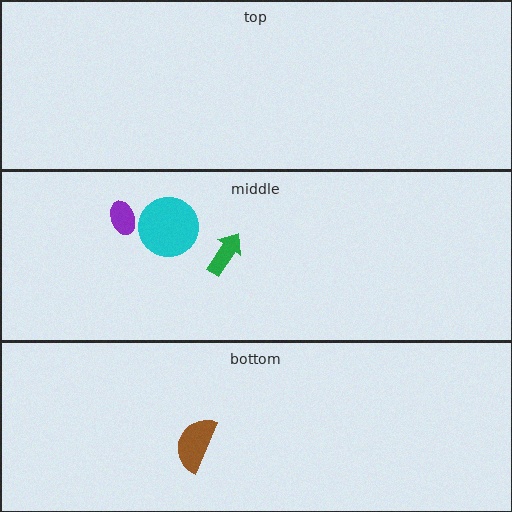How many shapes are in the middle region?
3.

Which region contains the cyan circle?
The middle region.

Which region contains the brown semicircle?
The bottom region.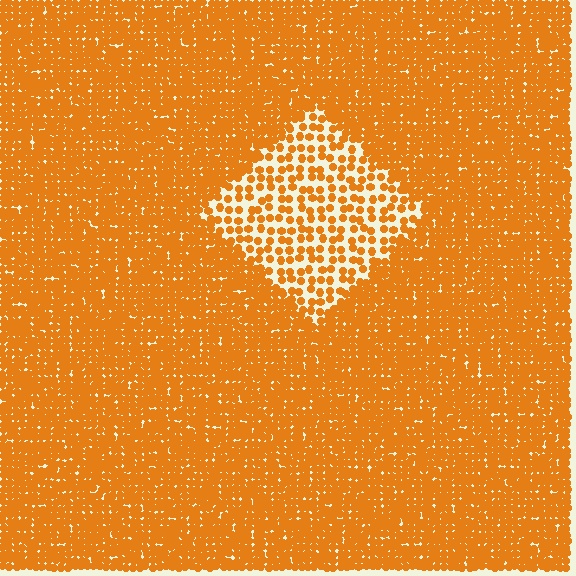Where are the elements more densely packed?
The elements are more densely packed outside the diamond boundary.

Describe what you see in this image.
The image contains small orange elements arranged at two different densities. A diamond-shaped region is visible where the elements are less densely packed than the surrounding area.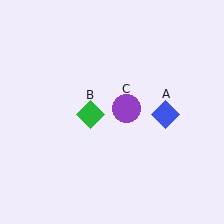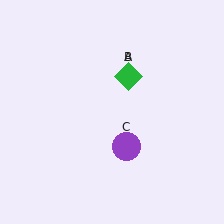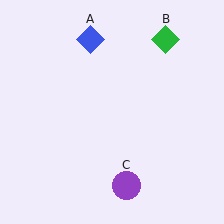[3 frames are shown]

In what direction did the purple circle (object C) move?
The purple circle (object C) moved down.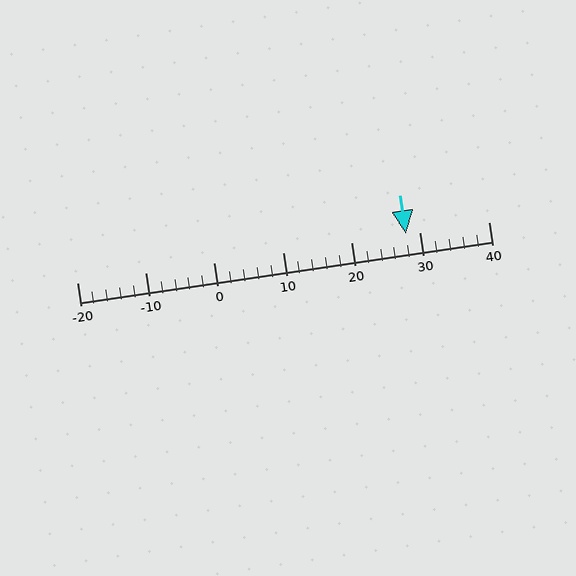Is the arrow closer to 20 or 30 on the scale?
The arrow is closer to 30.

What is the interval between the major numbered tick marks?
The major tick marks are spaced 10 units apart.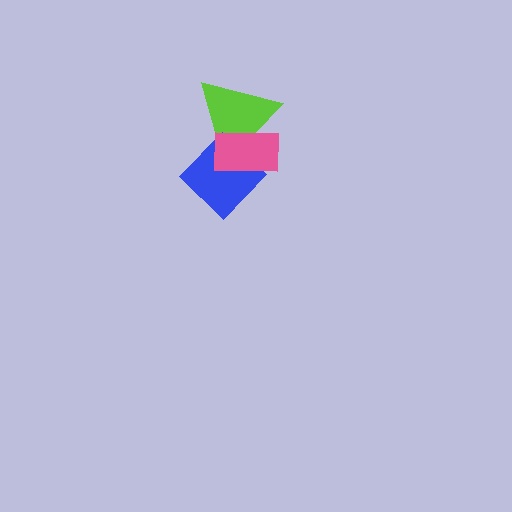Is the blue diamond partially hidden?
Yes, it is partially covered by another shape.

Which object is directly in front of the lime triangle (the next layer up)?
The blue diamond is directly in front of the lime triangle.